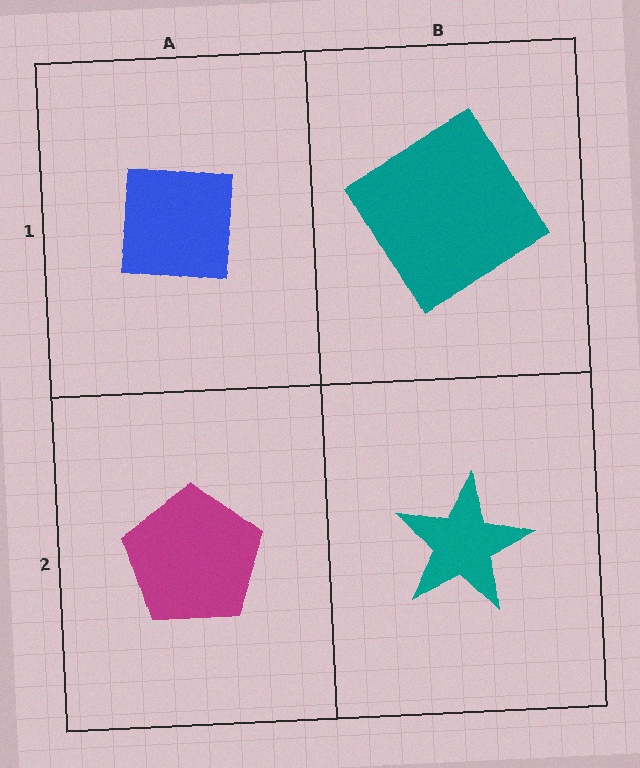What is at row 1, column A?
A blue square.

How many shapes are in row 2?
2 shapes.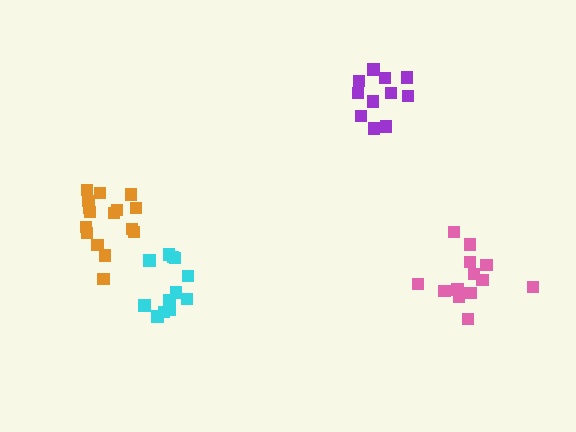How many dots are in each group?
Group 1: 12 dots, Group 2: 16 dots, Group 3: 11 dots, Group 4: 13 dots (52 total).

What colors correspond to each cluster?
The clusters are colored: cyan, orange, purple, pink.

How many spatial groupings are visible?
There are 4 spatial groupings.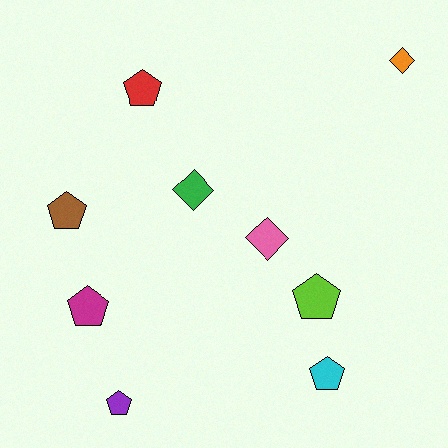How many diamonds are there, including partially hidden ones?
There are 3 diamonds.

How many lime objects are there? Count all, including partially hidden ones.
There is 1 lime object.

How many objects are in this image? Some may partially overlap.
There are 9 objects.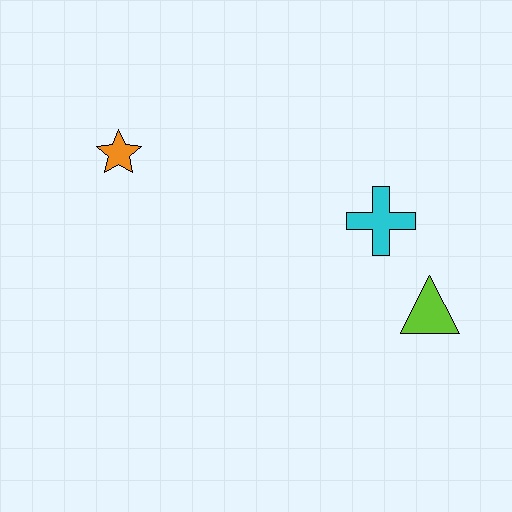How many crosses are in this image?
There is 1 cross.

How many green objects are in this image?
There are no green objects.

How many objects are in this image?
There are 3 objects.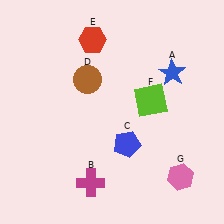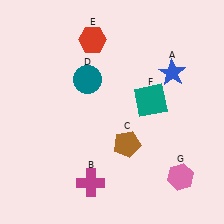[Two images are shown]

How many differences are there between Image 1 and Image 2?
There are 3 differences between the two images.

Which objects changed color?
C changed from blue to brown. D changed from brown to teal. F changed from lime to teal.